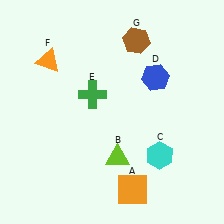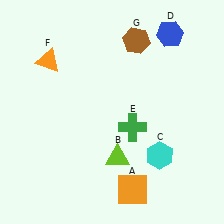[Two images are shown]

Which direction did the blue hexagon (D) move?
The blue hexagon (D) moved up.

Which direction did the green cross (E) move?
The green cross (E) moved right.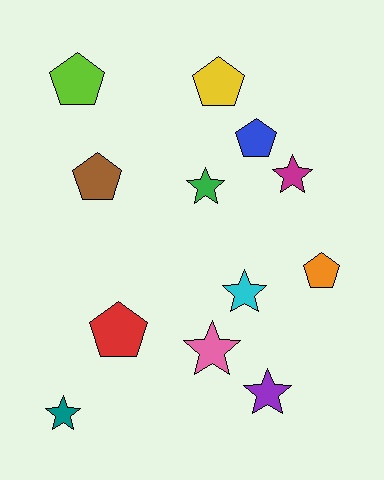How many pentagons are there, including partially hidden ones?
There are 6 pentagons.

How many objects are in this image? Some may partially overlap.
There are 12 objects.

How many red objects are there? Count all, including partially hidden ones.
There is 1 red object.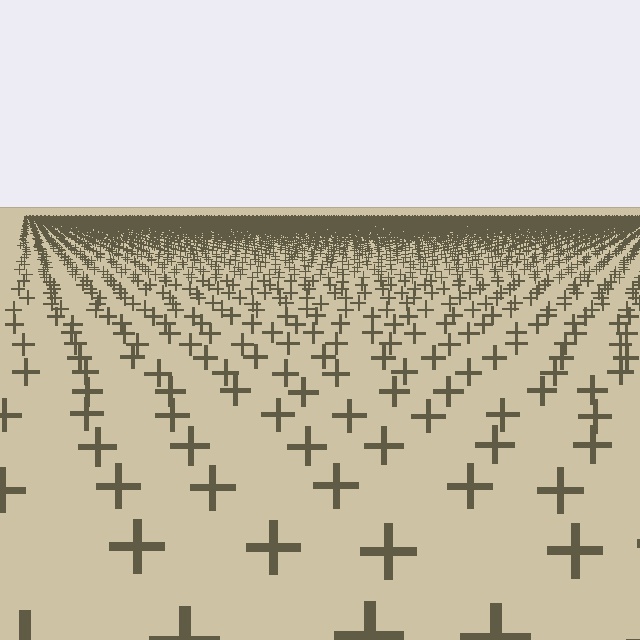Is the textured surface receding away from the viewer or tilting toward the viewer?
The surface is receding away from the viewer. Texture elements get smaller and denser toward the top.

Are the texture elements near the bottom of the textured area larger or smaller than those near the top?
Larger. Near the bottom, elements are closer to the viewer and appear at a bigger on-screen size.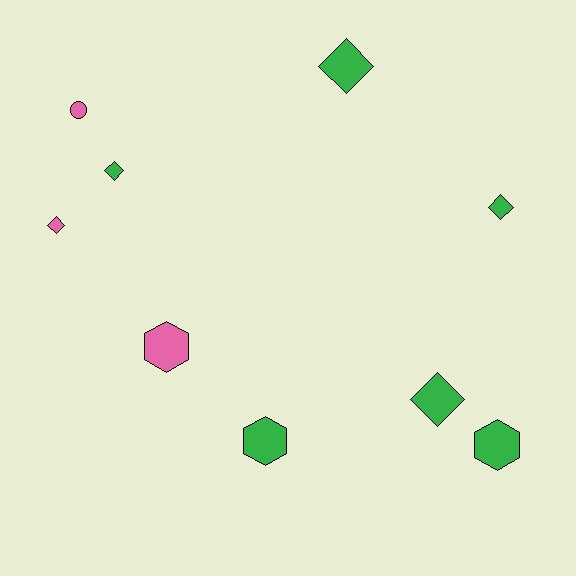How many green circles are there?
There are no green circles.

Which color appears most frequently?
Green, with 6 objects.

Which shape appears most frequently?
Diamond, with 5 objects.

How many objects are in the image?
There are 9 objects.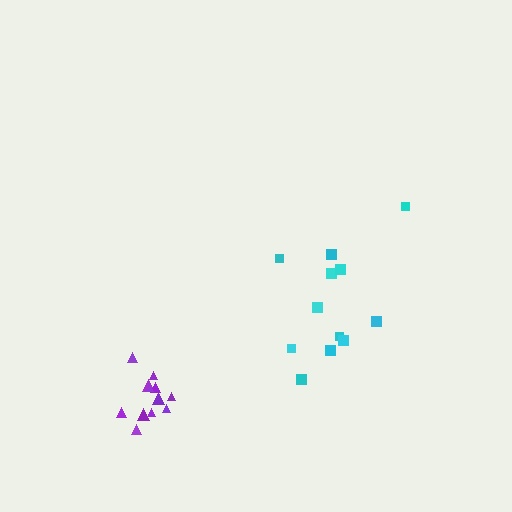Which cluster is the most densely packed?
Purple.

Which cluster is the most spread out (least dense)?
Cyan.